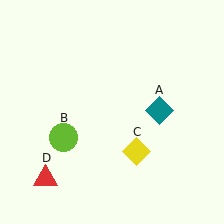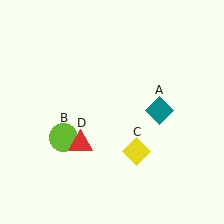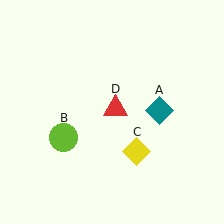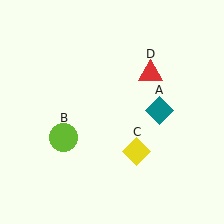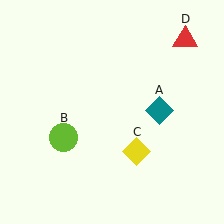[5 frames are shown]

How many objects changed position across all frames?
1 object changed position: red triangle (object D).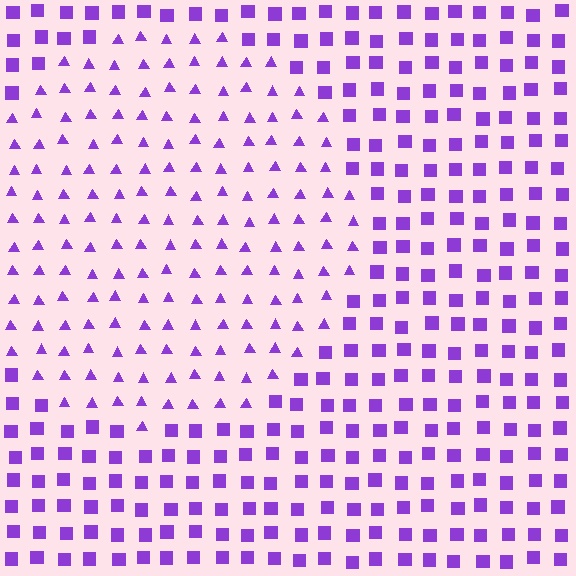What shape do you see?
I see a circle.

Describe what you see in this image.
The image is filled with small purple elements arranged in a uniform grid. A circle-shaped region contains triangles, while the surrounding area contains squares. The boundary is defined purely by the change in element shape.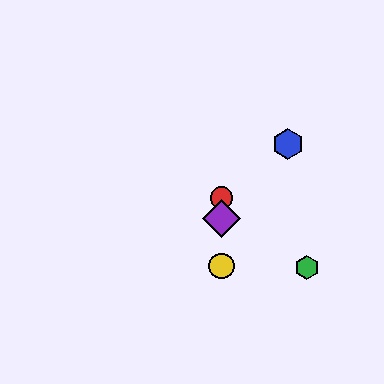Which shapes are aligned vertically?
The red circle, the yellow circle, the purple diamond are aligned vertically.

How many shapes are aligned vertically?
3 shapes (the red circle, the yellow circle, the purple diamond) are aligned vertically.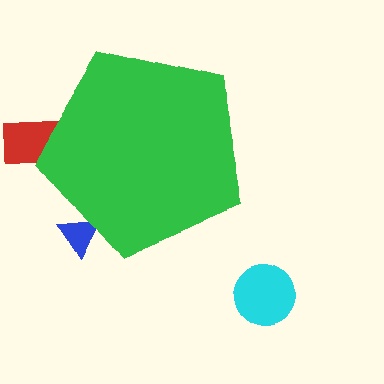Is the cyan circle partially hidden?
No, the cyan circle is fully visible.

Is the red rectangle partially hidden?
Yes, the red rectangle is partially hidden behind the green pentagon.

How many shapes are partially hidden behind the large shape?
2 shapes are partially hidden.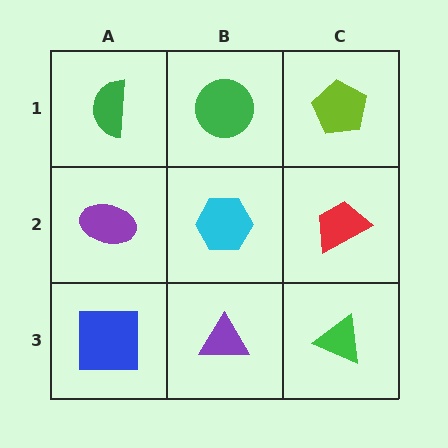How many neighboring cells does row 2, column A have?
3.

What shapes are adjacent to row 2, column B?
A green circle (row 1, column B), a purple triangle (row 3, column B), a purple ellipse (row 2, column A), a red trapezoid (row 2, column C).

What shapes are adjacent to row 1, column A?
A purple ellipse (row 2, column A), a green circle (row 1, column B).